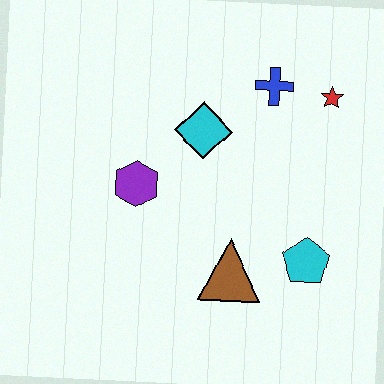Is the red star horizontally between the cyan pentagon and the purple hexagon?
No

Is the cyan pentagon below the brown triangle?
No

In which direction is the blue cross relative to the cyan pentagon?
The blue cross is above the cyan pentagon.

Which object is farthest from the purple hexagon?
The red star is farthest from the purple hexagon.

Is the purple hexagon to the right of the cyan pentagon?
No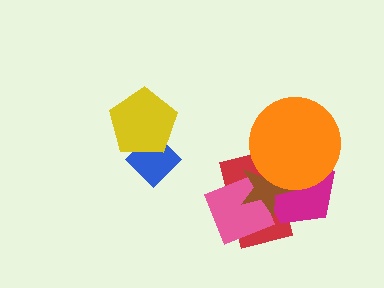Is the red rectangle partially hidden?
Yes, it is partially covered by another shape.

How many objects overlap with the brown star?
4 objects overlap with the brown star.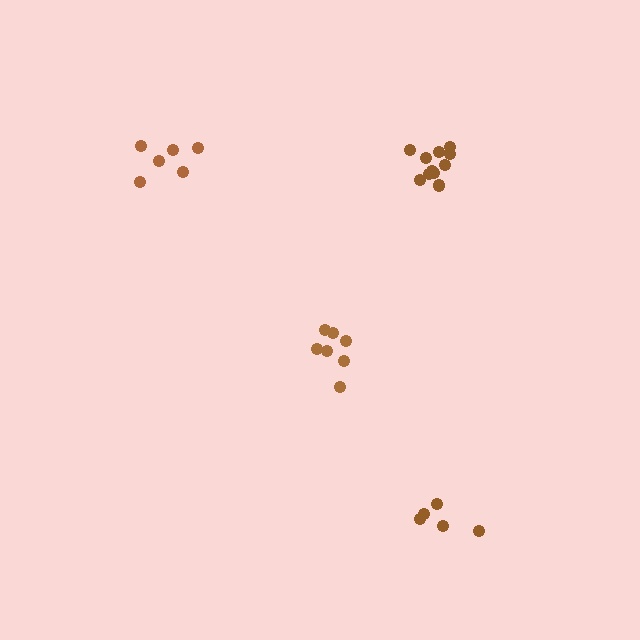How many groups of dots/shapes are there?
There are 4 groups.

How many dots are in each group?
Group 1: 6 dots, Group 2: 7 dots, Group 3: 11 dots, Group 4: 5 dots (29 total).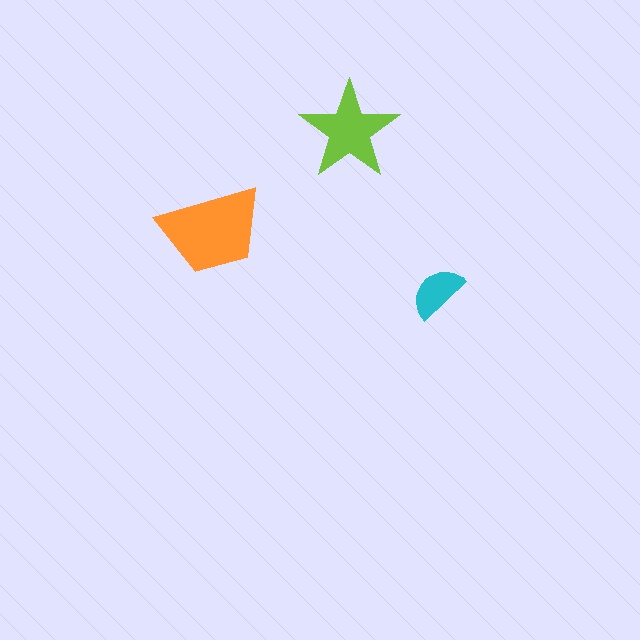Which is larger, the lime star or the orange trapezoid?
The orange trapezoid.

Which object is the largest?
The orange trapezoid.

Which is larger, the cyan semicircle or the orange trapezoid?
The orange trapezoid.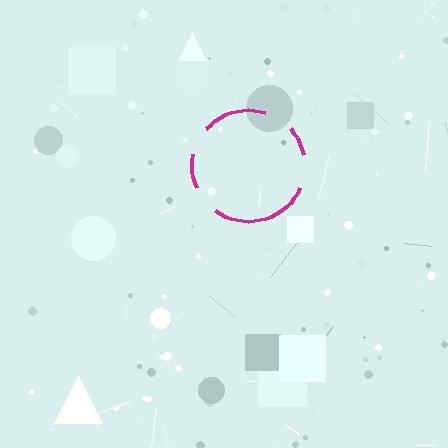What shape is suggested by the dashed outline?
The dashed outline suggests a circle.